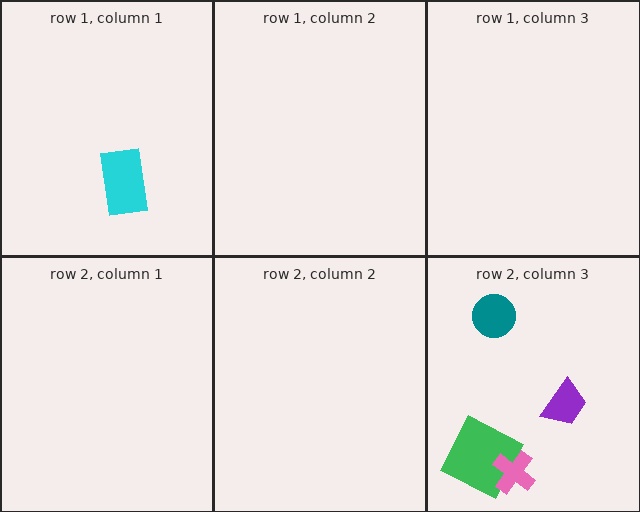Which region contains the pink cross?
The row 2, column 3 region.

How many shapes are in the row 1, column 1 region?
1.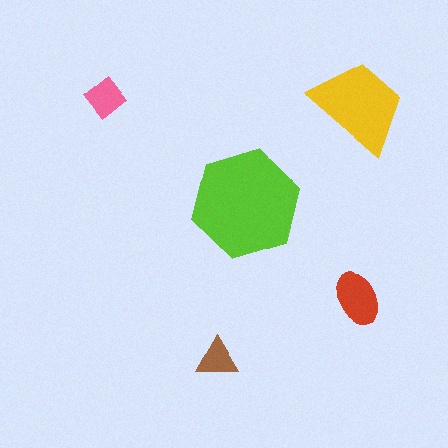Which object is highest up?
The pink diamond is topmost.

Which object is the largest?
The lime hexagon.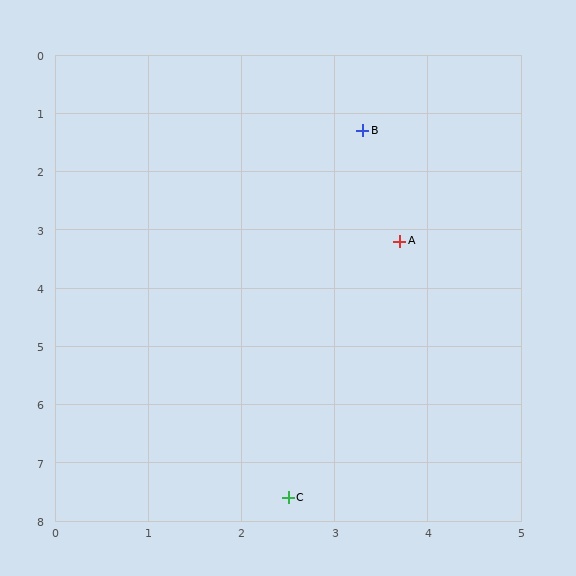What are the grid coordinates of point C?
Point C is at approximately (2.5, 7.6).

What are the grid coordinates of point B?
Point B is at approximately (3.3, 1.3).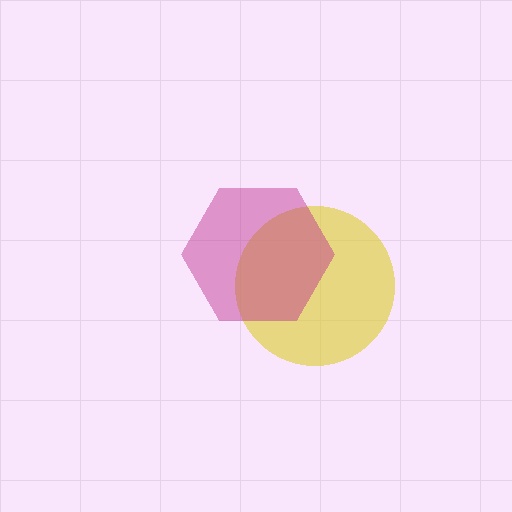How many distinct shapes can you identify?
There are 2 distinct shapes: a yellow circle, a magenta hexagon.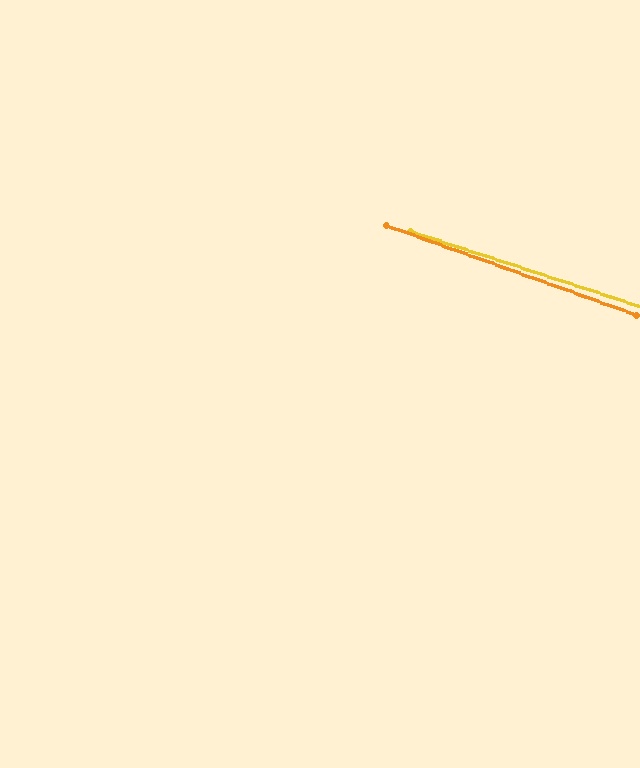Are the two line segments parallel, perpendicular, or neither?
Parallel — their directions differ by only 1.5°.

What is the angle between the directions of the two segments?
Approximately 2 degrees.